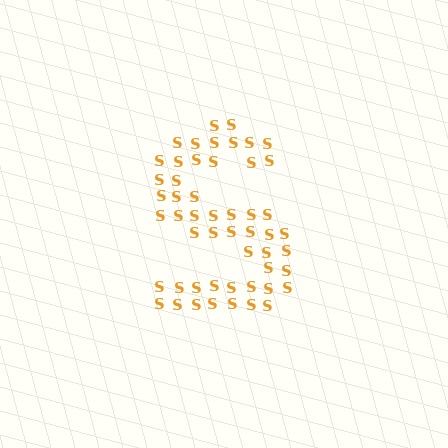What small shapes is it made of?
It is made of small letter S's.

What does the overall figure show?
The overall figure shows the letter S.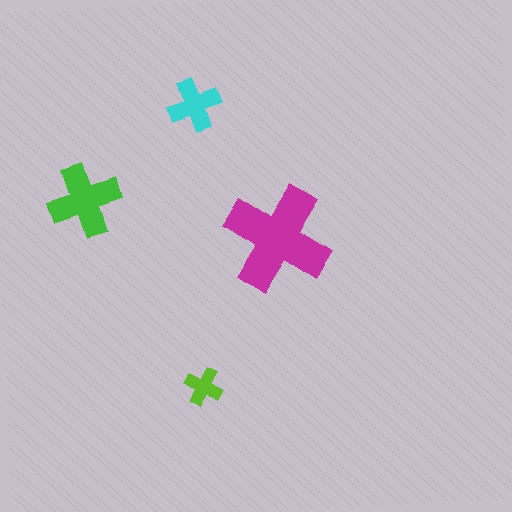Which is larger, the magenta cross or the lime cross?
The magenta one.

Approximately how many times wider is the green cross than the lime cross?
About 2 times wider.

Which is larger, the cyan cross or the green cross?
The green one.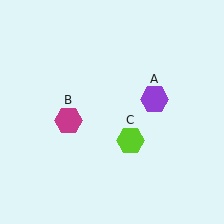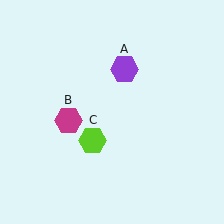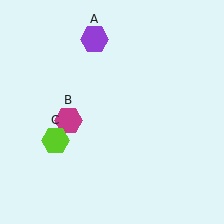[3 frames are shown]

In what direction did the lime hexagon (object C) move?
The lime hexagon (object C) moved left.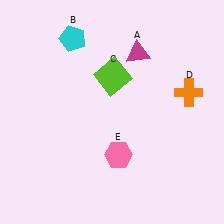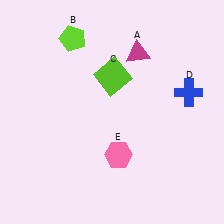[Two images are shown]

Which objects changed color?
B changed from cyan to lime. D changed from orange to blue.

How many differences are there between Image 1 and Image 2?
There are 2 differences between the two images.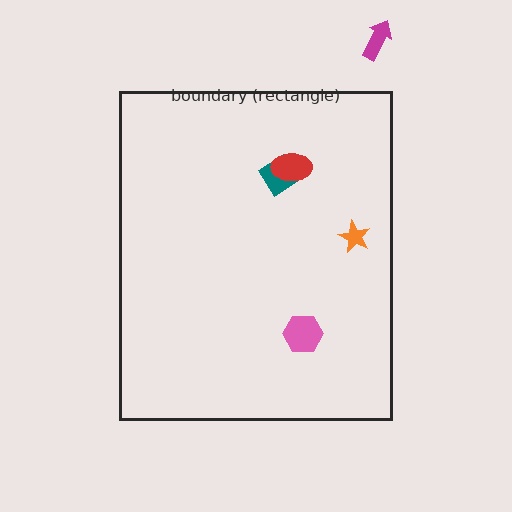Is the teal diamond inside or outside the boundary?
Inside.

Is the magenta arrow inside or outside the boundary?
Outside.